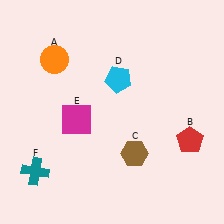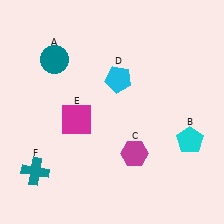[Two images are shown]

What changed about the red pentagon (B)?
In Image 1, B is red. In Image 2, it changed to cyan.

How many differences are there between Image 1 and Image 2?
There are 3 differences between the two images.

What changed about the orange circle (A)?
In Image 1, A is orange. In Image 2, it changed to teal.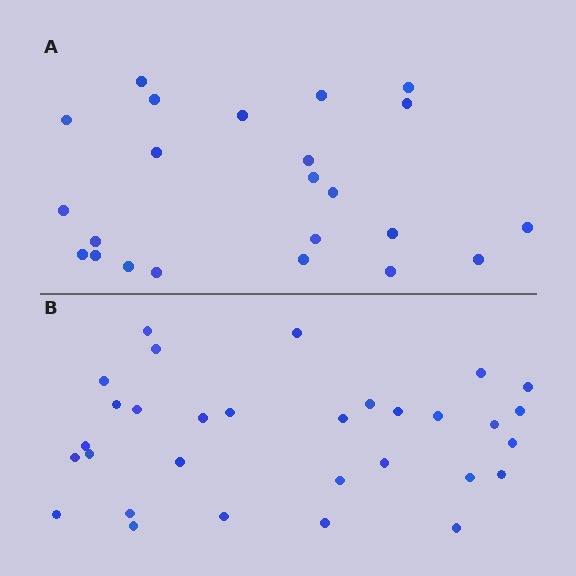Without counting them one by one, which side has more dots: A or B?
Region B (the bottom region) has more dots.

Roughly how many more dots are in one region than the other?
Region B has roughly 8 or so more dots than region A.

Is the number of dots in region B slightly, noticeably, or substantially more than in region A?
Region B has noticeably more, but not dramatically so. The ratio is roughly 1.3 to 1.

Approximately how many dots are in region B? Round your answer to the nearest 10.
About 30 dots. (The exact count is 31, which rounds to 30.)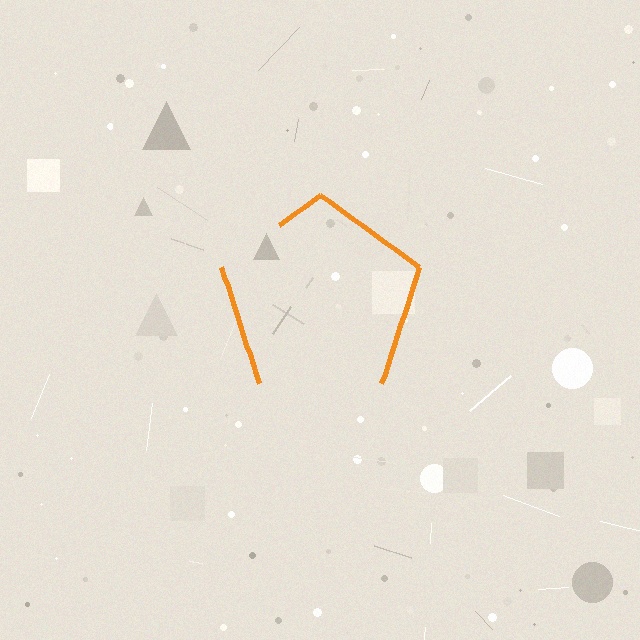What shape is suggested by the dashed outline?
The dashed outline suggests a pentagon.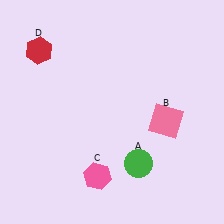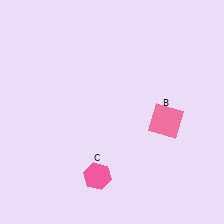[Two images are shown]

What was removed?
The green circle (A), the red hexagon (D) were removed in Image 2.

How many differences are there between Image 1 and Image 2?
There are 2 differences between the two images.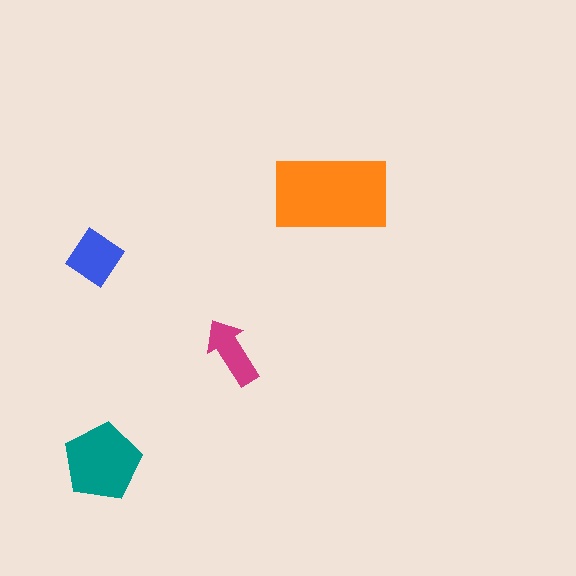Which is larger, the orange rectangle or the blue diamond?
The orange rectangle.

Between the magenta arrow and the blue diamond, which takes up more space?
The blue diamond.